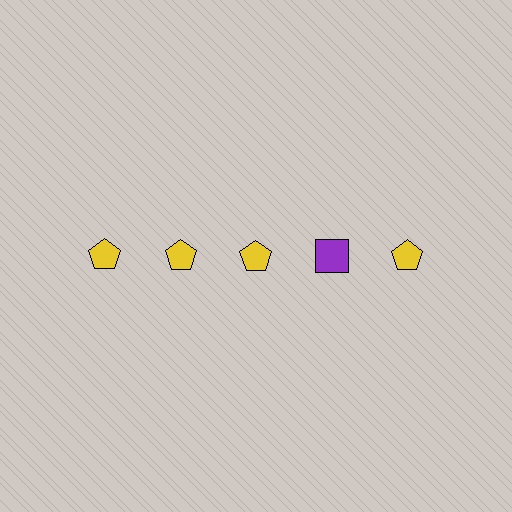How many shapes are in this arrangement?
There are 5 shapes arranged in a grid pattern.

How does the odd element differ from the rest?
It differs in both color (purple instead of yellow) and shape (square instead of pentagon).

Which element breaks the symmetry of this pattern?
The purple square in the top row, second from right column breaks the symmetry. All other shapes are yellow pentagons.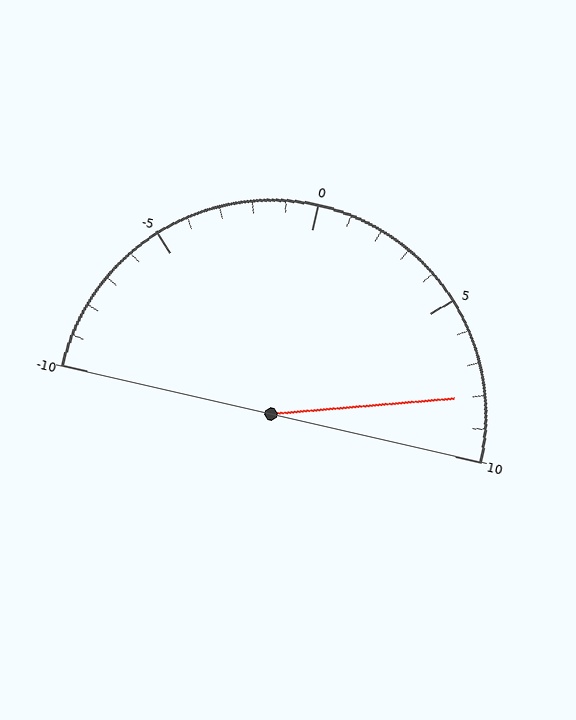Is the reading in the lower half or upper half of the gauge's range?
The reading is in the upper half of the range (-10 to 10).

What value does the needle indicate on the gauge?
The needle indicates approximately 8.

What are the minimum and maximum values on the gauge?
The gauge ranges from -10 to 10.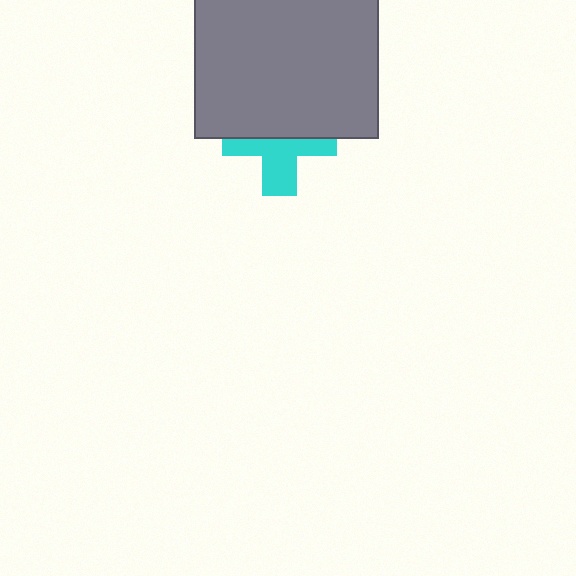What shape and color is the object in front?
The object in front is a gray square.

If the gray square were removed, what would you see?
You would see the complete cyan cross.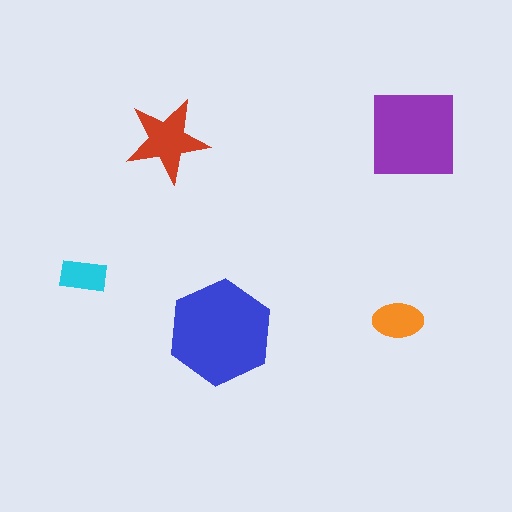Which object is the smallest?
The cyan rectangle.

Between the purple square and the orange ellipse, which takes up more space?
The purple square.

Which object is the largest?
The blue hexagon.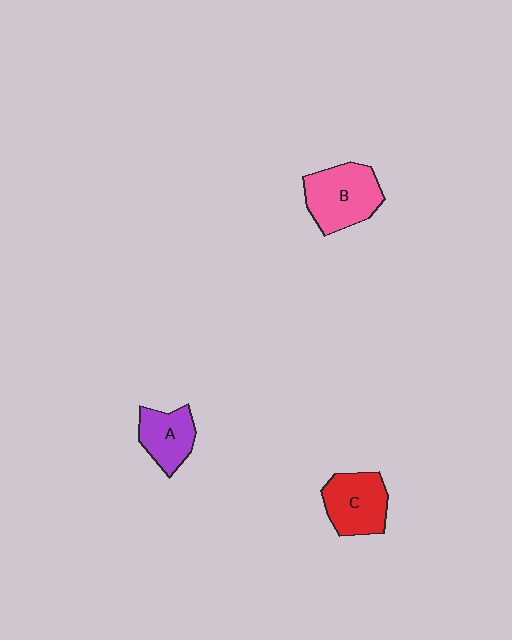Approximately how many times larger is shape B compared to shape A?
Approximately 1.4 times.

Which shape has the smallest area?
Shape A (purple).